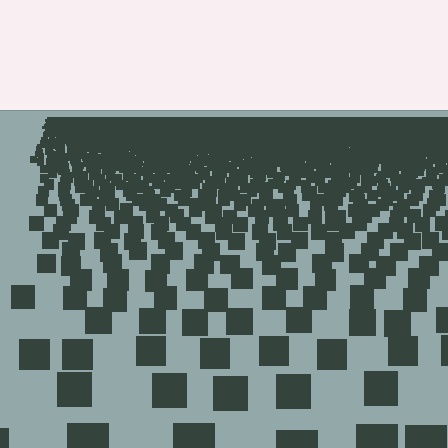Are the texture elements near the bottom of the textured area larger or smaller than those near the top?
Larger. Near the bottom, elements are closer to the viewer and appear at a bigger on-screen size.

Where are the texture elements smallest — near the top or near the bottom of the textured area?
Near the top.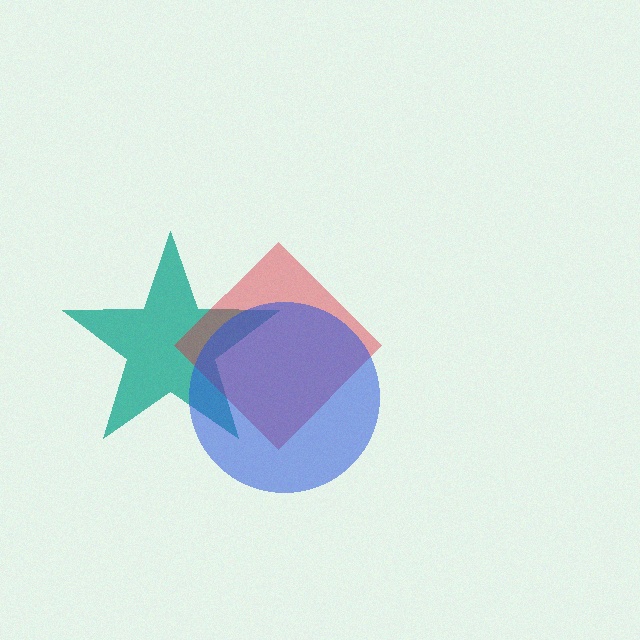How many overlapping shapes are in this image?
There are 3 overlapping shapes in the image.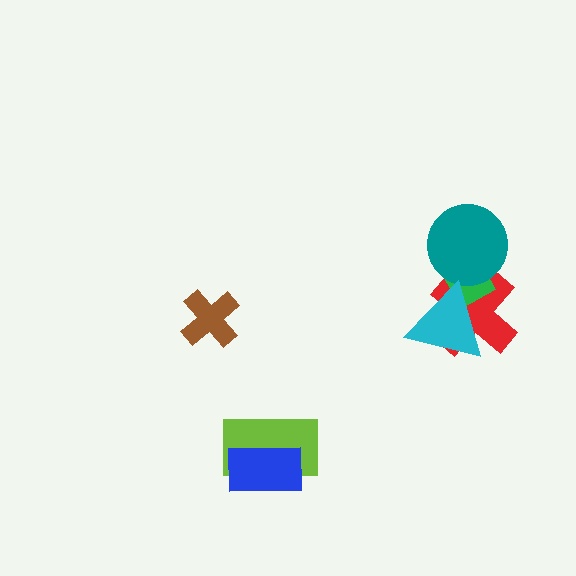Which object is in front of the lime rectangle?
The blue rectangle is in front of the lime rectangle.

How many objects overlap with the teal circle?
2 objects overlap with the teal circle.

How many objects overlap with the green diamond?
3 objects overlap with the green diamond.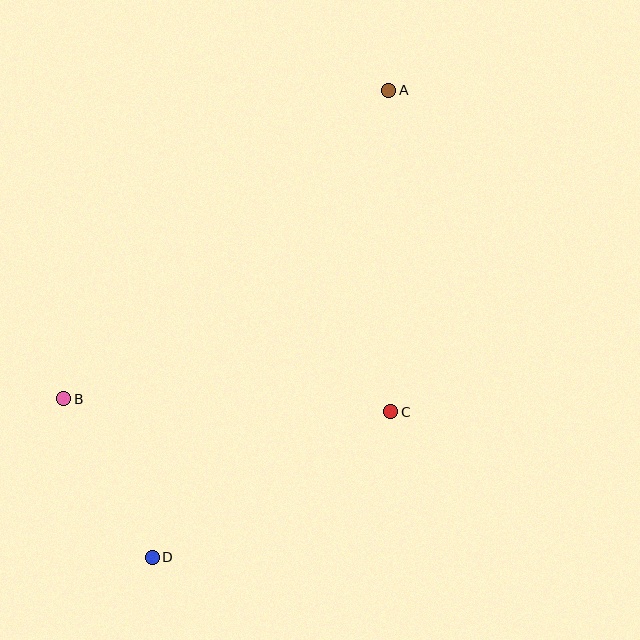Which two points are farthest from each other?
Points A and D are farthest from each other.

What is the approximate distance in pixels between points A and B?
The distance between A and B is approximately 448 pixels.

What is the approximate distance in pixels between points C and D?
The distance between C and D is approximately 279 pixels.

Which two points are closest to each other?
Points B and D are closest to each other.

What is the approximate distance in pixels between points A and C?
The distance between A and C is approximately 321 pixels.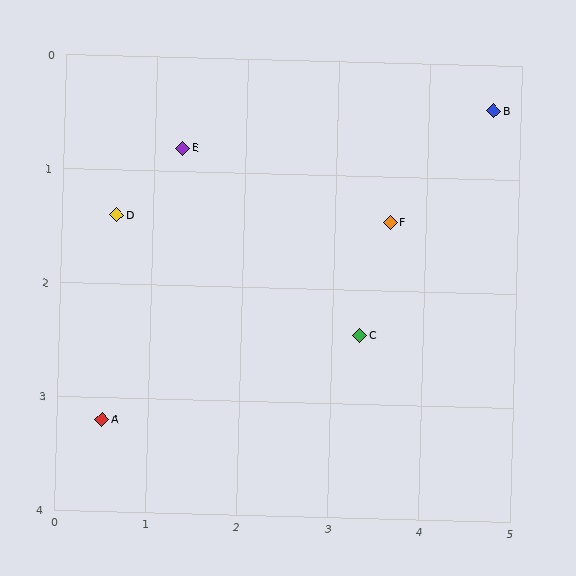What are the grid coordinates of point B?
Point B is at approximately (4.7, 0.4).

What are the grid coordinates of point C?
Point C is at approximately (3.3, 2.4).